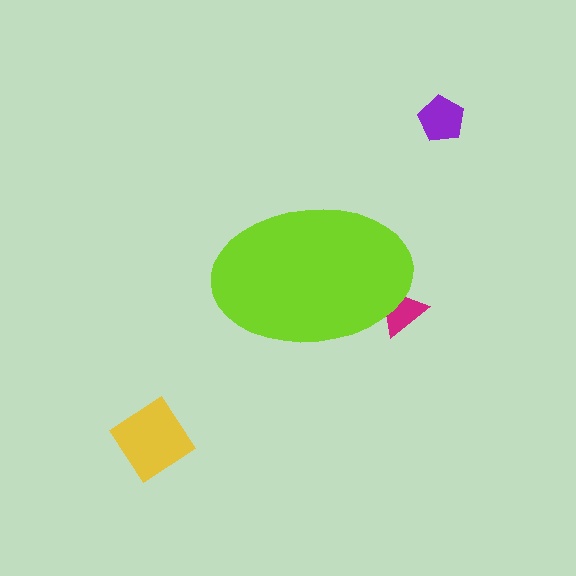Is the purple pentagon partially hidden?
No, the purple pentagon is fully visible.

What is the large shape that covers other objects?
A lime ellipse.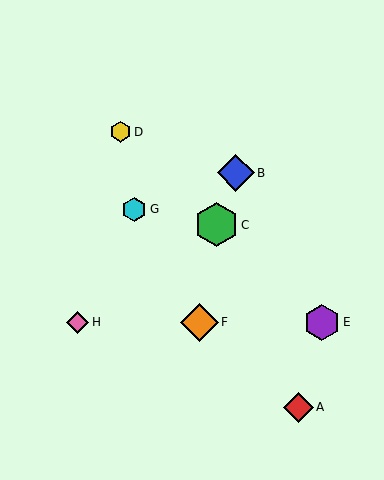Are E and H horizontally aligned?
Yes, both are at y≈322.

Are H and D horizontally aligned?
No, H is at y≈322 and D is at y≈132.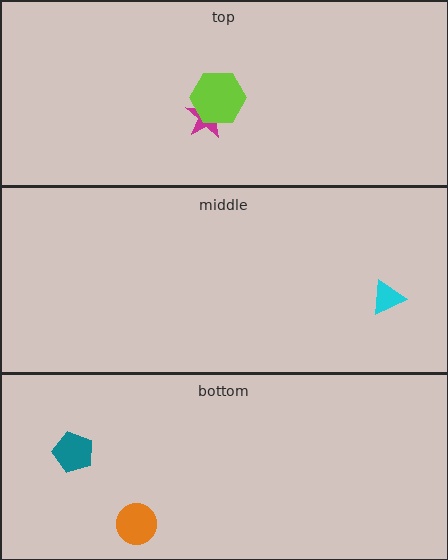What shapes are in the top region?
The magenta star, the lime hexagon.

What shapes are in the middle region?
The cyan triangle.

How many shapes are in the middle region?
1.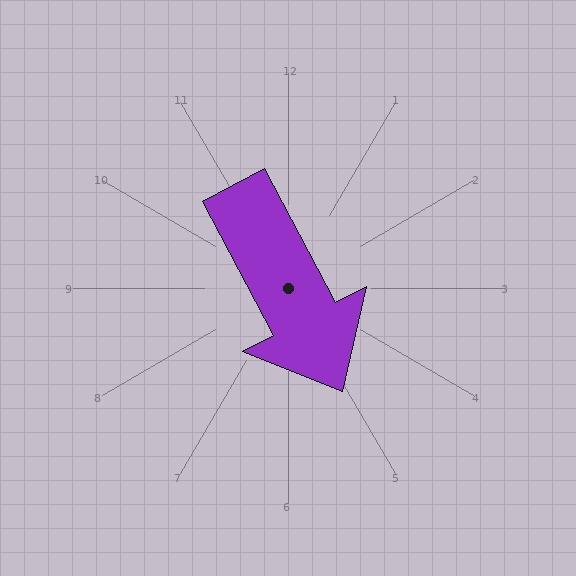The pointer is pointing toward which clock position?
Roughly 5 o'clock.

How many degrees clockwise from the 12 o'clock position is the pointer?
Approximately 152 degrees.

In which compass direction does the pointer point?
Southeast.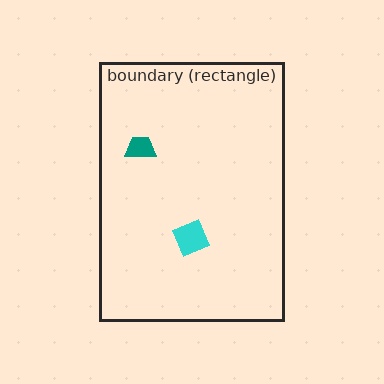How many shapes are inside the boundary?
2 inside, 0 outside.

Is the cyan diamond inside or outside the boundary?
Inside.